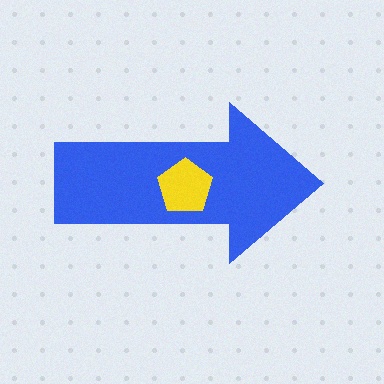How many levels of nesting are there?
2.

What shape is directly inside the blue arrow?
The yellow pentagon.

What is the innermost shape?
The yellow pentagon.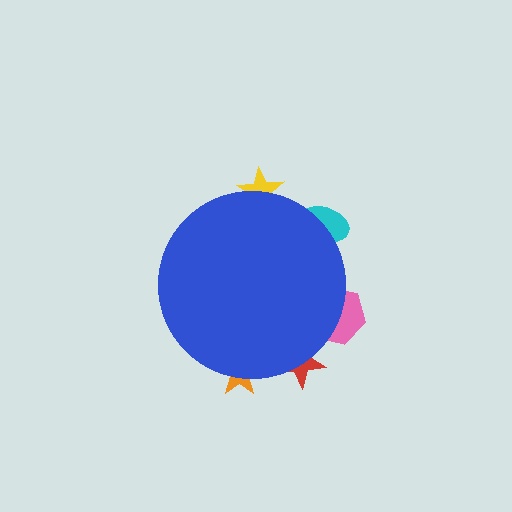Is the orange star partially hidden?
Yes, the orange star is partially hidden behind the blue circle.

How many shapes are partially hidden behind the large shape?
5 shapes are partially hidden.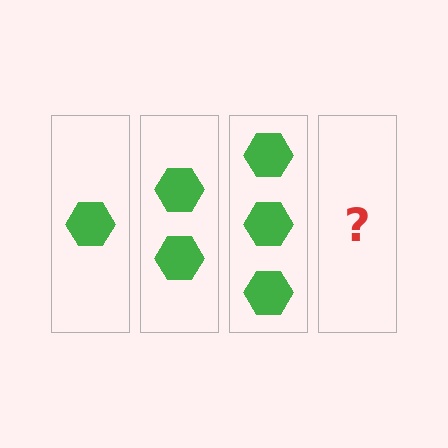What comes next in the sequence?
The next element should be 4 hexagons.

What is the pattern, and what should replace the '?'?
The pattern is that each step adds one more hexagon. The '?' should be 4 hexagons.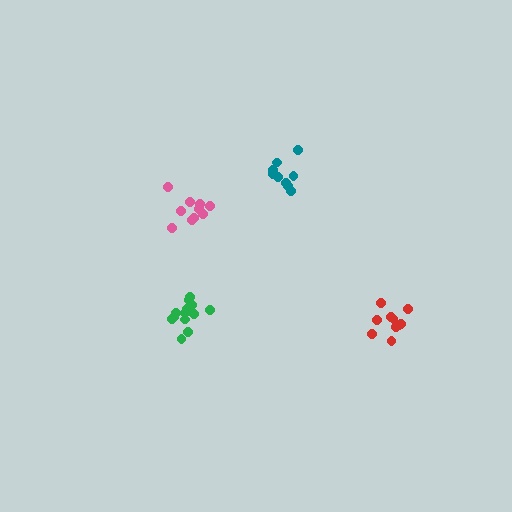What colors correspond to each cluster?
The clusters are colored: red, teal, pink, green.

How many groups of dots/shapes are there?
There are 4 groups.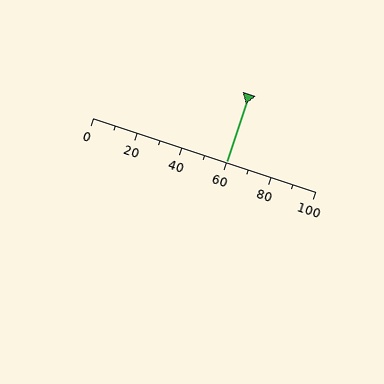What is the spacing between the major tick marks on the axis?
The major ticks are spaced 20 apart.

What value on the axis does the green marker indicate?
The marker indicates approximately 60.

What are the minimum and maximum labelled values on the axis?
The axis runs from 0 to 100.